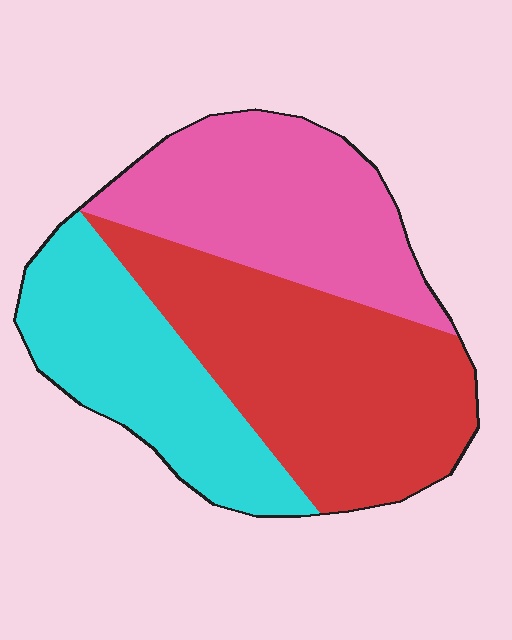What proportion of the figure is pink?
Pink takes up about one third (1/3) of the figure.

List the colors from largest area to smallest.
From largest to smallest: red, pink, cyan.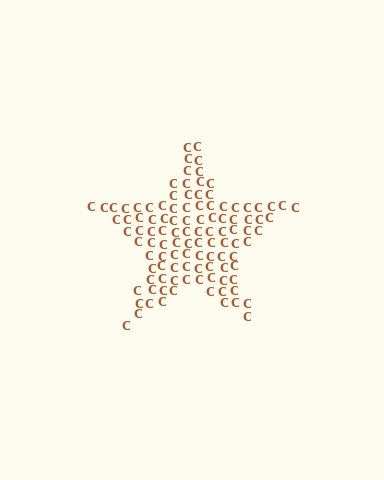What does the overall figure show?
The overall figure shows a star.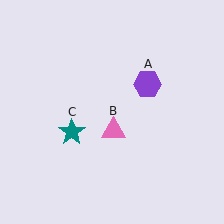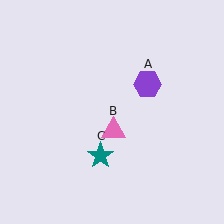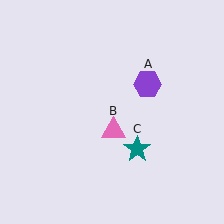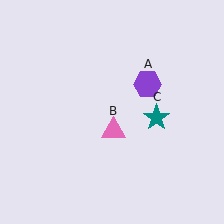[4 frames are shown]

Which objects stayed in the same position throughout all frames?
Purple hexagon (object A) and pink triangle (object B) remained stationary.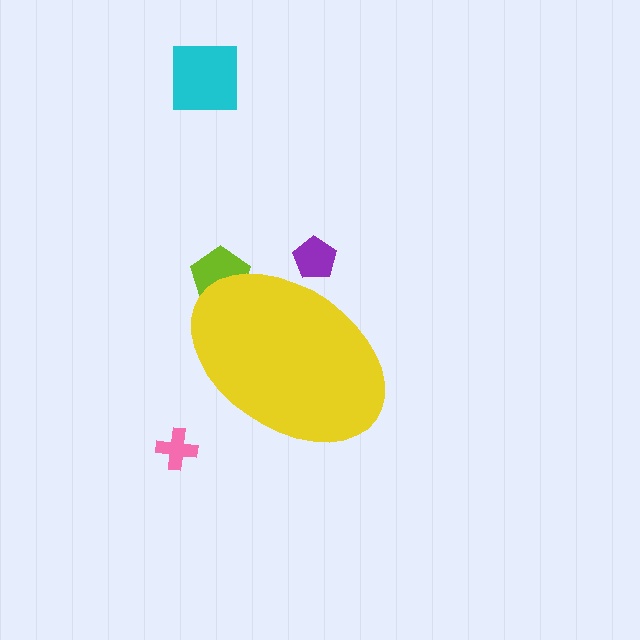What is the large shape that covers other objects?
A yellow ellipse.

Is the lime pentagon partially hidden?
Yes, the lime pentagon is partially hidden behind the yellow ellipse.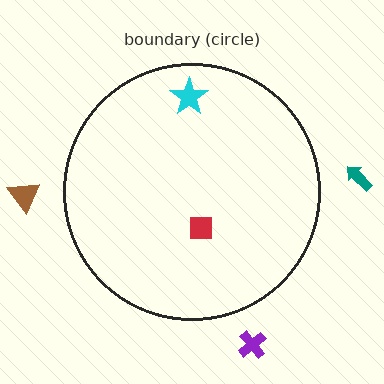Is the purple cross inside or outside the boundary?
Outside.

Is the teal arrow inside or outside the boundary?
Outside.